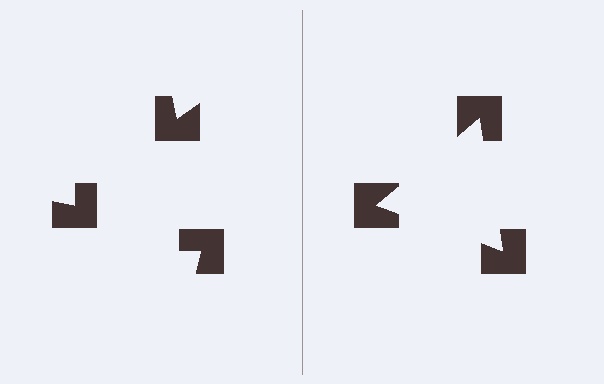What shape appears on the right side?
An illusory triangle.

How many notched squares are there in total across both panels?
6 — 3 on each side.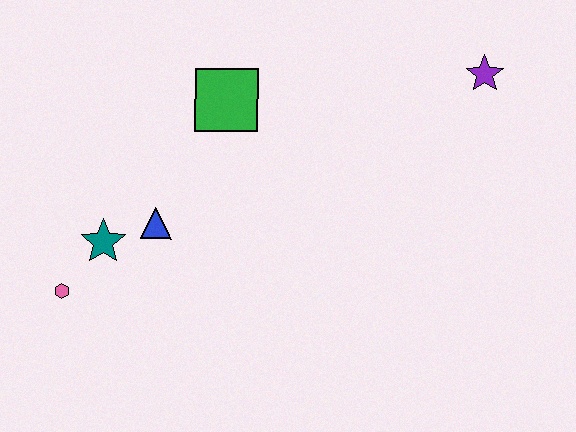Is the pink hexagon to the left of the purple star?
Yes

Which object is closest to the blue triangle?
The teal star is closest to the blue triangle.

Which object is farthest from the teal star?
The purple star is farthest from the teal star.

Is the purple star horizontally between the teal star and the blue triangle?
No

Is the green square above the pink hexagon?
Yes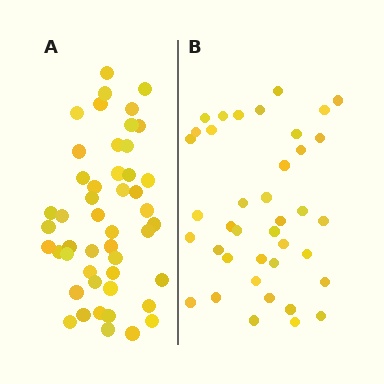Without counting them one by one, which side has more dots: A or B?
Region A (the left region) has more dots.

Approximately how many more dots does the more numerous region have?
Region A has roughly 8 or so more dots than region B.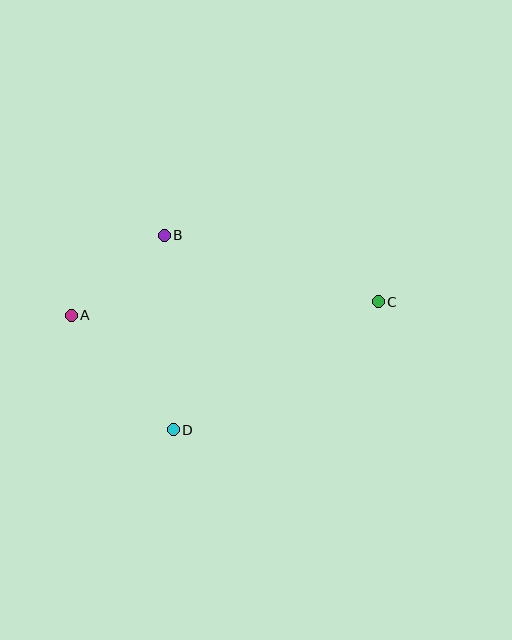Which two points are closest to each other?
Points A and B are closest to each other.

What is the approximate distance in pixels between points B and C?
The distance between B and C is approximately 224 pixels.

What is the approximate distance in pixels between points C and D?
The distance between C and D is approximately 242 pixels.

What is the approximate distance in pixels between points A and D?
The distance between A and D is approximately 153 pixels.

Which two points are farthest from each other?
Points A and C are farthest from each other.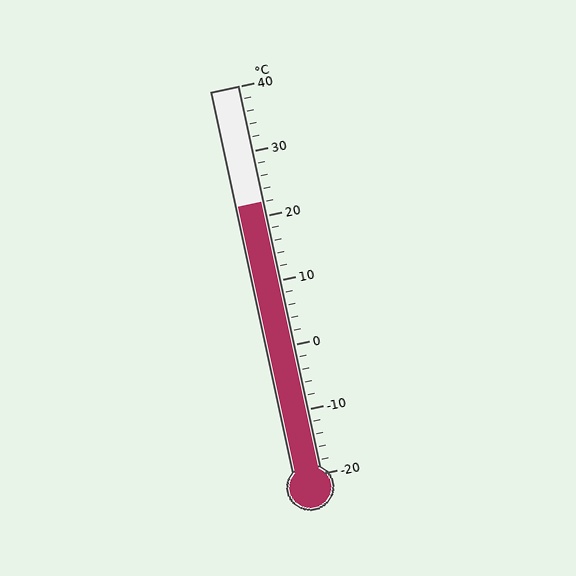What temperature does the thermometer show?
The thermometer shows approximately 22°C.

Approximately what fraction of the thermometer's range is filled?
The thermometer is filled to approximately 70% of its range.